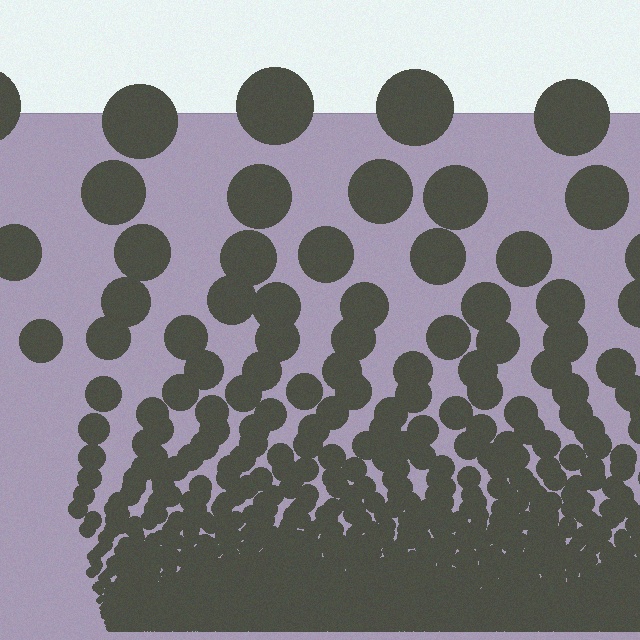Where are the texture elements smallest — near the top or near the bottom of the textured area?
Near the bottom.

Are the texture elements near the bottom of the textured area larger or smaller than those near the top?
Smaller. The gradient is inverted — elements near the bottom are smaller and denser.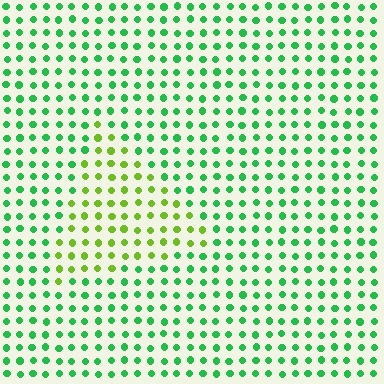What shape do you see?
I see a triangle.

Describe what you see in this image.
The image is filled with small green elements in a uniform arrangement. A triangle-shaped region is visible where the elements are tinted to a slightly different hue, forming a subtle color boundary.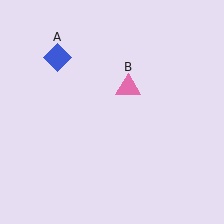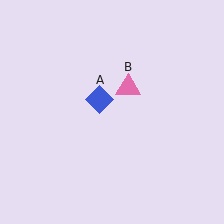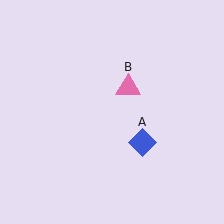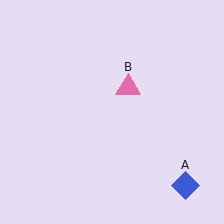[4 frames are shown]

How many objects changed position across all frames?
1 object changed position: blue diamond (object A).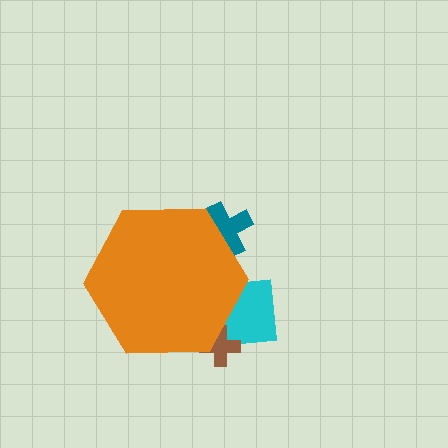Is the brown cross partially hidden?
Yes, the brown cross is partially hidden behind the orange hexagon.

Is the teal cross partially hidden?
Yes, the teal cross is partially hidden behind the orange hexagon.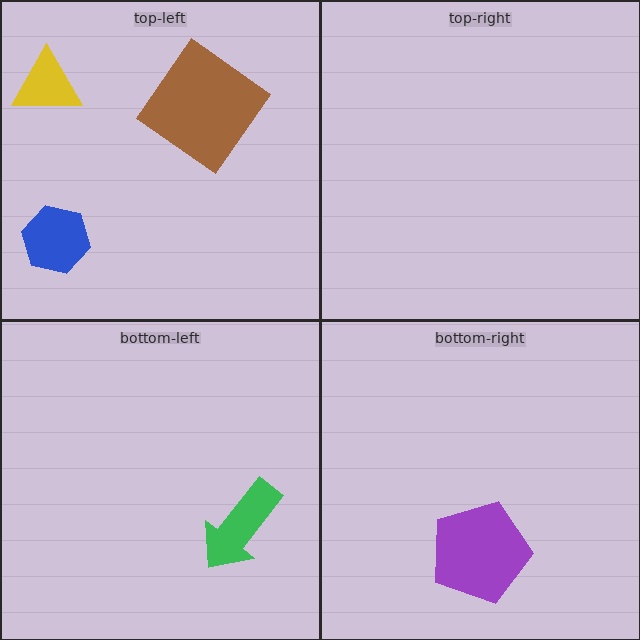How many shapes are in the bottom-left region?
1.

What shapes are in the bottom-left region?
The green arrow.